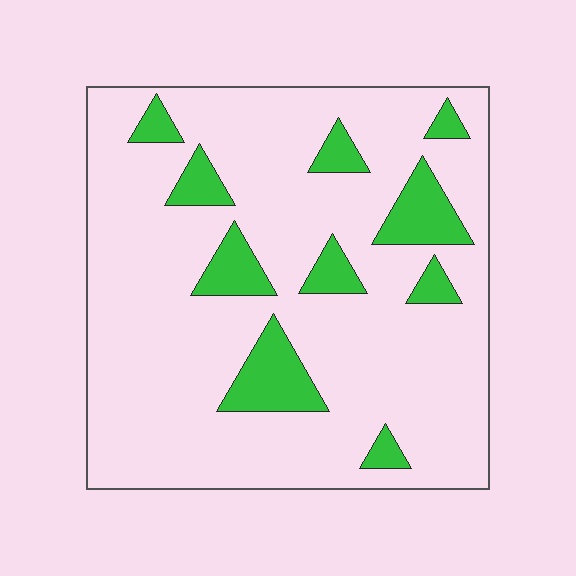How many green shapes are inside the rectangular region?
10.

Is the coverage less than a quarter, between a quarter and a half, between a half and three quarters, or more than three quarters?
Less than a quarter.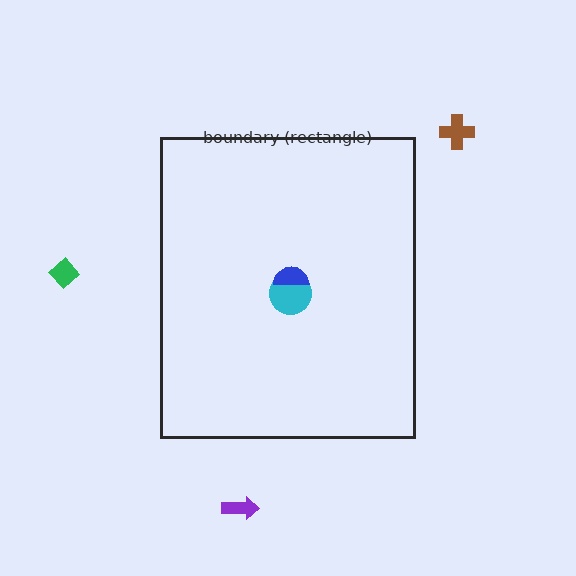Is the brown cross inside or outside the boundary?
Outside.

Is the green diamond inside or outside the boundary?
Outside.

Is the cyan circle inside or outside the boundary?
Inside.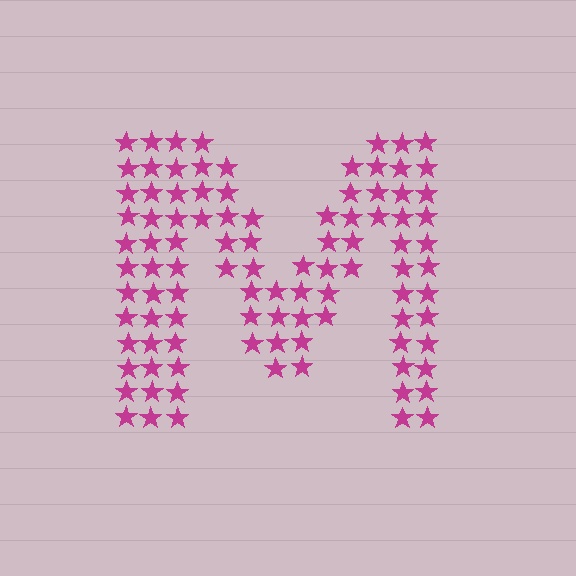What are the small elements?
The small elements are stars.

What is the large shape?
The large shape is the letter M.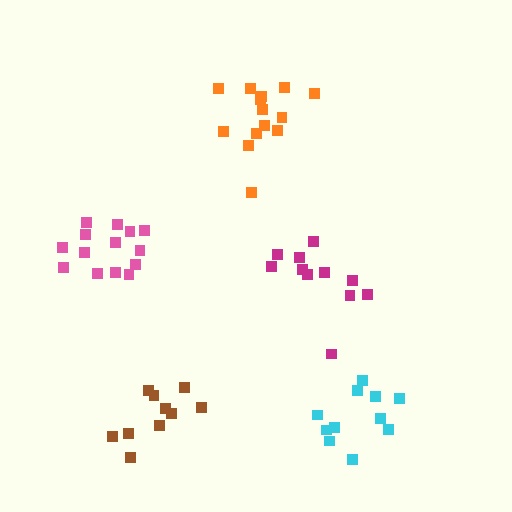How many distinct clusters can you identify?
There are 5 distinct clusters.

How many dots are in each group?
Group 1: 11 dots, Group 2: 14 dots, Group 3: 14 dots, Group 4: 11 dots, Group 5: 10 dots (60 total).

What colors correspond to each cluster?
The clusters are colored: magenta, pink, orange, cyan, brown.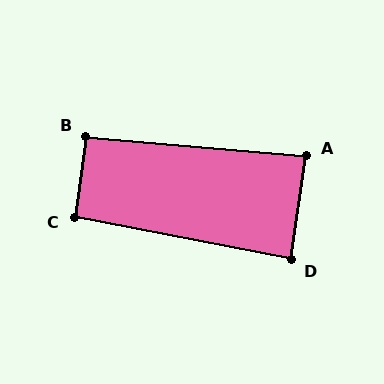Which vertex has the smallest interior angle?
A, at approximately 87 degrees.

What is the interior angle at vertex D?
Approximately 87 degrees (approximately right).